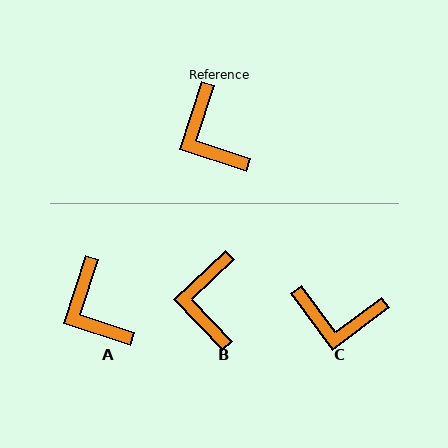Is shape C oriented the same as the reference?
No, it is off by about 55 degrees.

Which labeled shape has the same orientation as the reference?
A.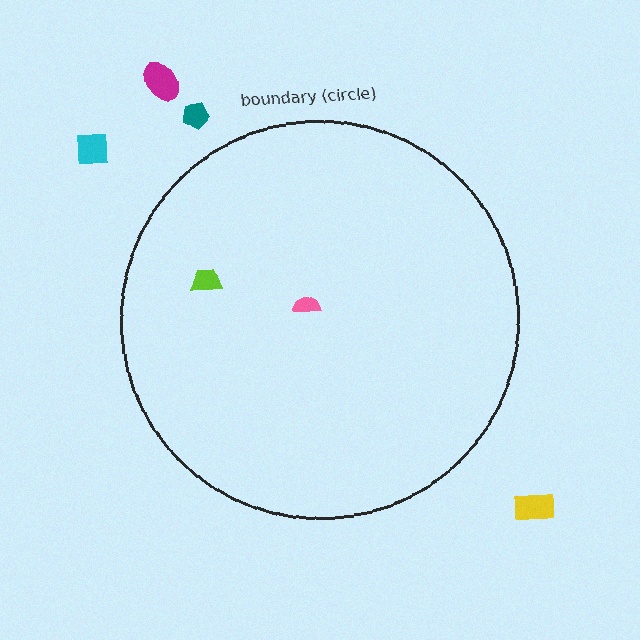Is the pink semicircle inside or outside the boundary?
Inside.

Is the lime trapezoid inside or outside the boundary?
Inside.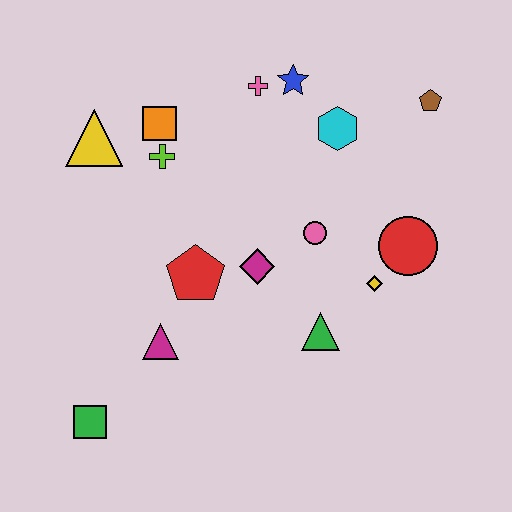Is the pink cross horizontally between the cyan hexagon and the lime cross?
Yes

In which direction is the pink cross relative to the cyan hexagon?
The pink cross is to the left of the cyan hexagon.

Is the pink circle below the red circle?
No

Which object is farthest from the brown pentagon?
The green square is farthest from the brown pentagon.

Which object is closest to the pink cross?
The blue star is closest to the pink cross.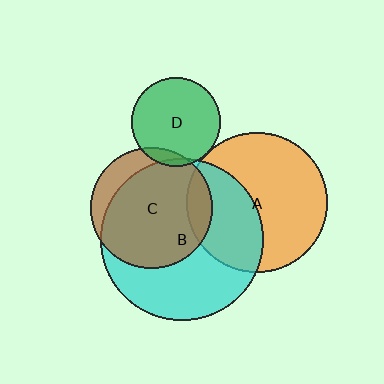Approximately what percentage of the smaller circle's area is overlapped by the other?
Approximately 10%.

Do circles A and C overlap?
Yes.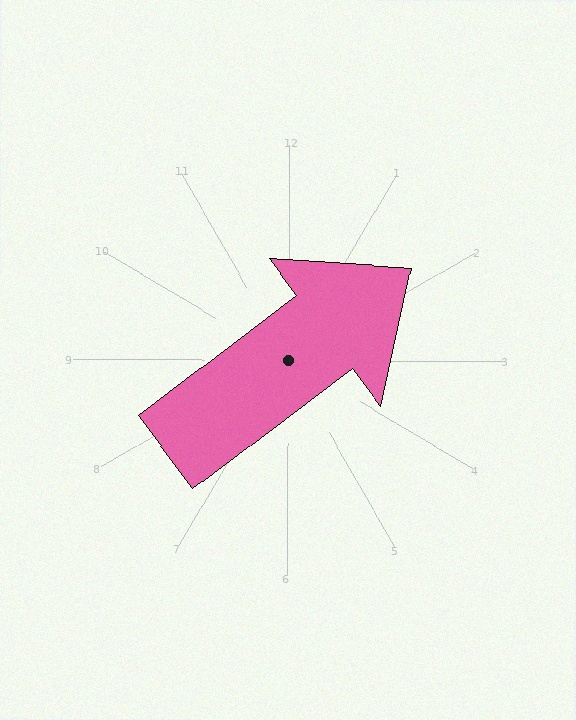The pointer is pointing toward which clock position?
Roughly 2 o'clock.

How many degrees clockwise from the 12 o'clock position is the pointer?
Approximately 53 degrees.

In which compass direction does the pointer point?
Northeast.